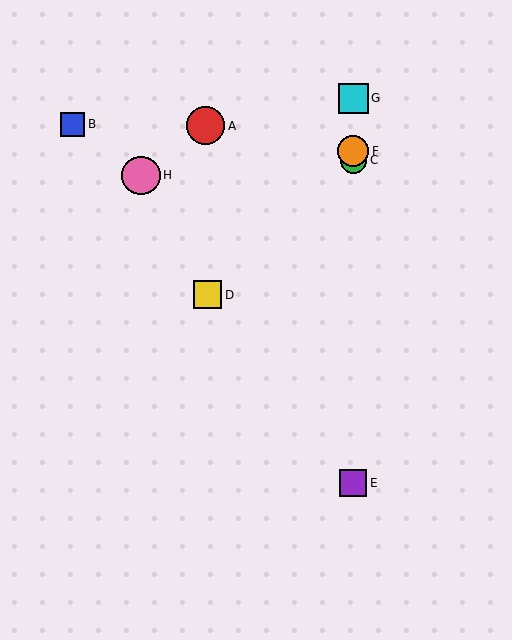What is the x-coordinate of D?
Object D is at x≈208.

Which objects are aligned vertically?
Objects C, E, F, G are aligned vertically.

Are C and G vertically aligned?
Yes, both are at x≈353.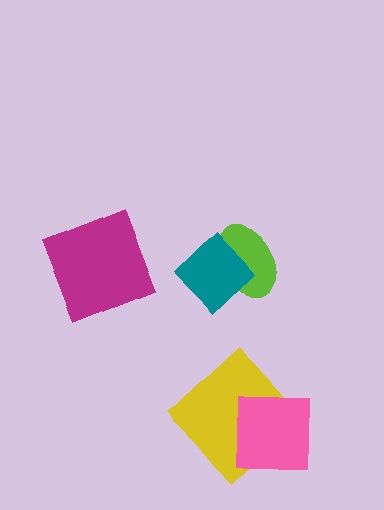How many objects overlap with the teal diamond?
1 object overlaps with the teal diamond.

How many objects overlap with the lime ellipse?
1 object overlaps with the lime ellipse.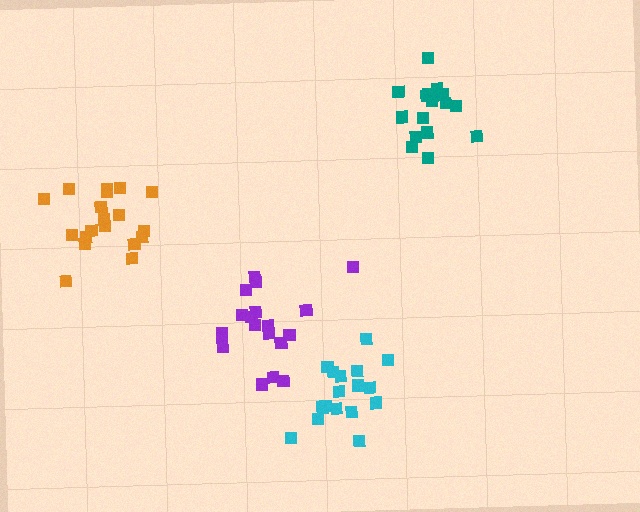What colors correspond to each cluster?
The clusters are colored: purple, teal, orange, cyan.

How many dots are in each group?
Group 1: 18 dots, Group 2: 17 dots, Group 3: 19 dots, Group 4: 17 dots (71 total).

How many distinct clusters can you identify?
There are 4 distinct clusters.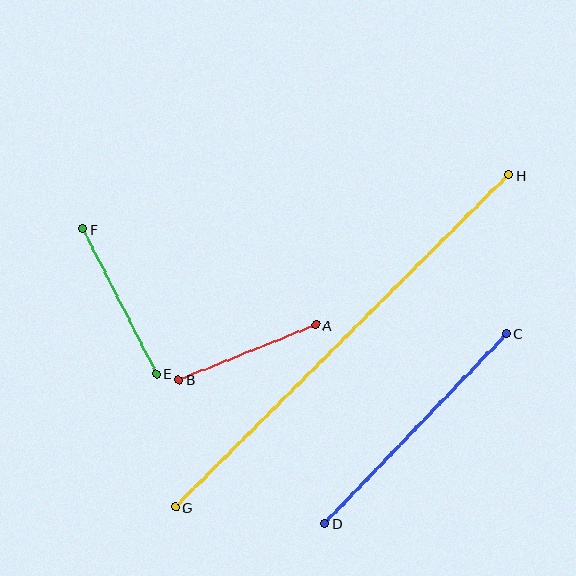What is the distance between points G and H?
The distance is approximately 471 pixels.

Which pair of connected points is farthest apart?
Points G and H are farthest apart.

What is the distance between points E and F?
The distance is approximately 162 pixels.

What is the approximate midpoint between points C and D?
The midpoint is at approximately (416, 429) pixels.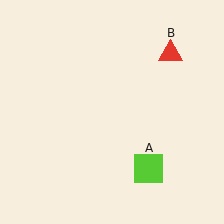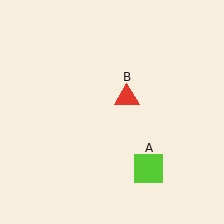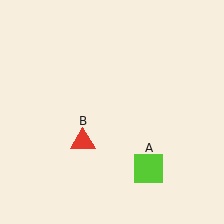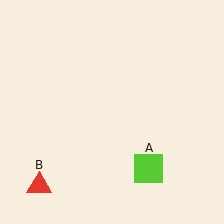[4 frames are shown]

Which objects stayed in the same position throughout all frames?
Lime square (object A) remained stationary.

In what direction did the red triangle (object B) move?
The red triangle (object B) moved down and to the left.